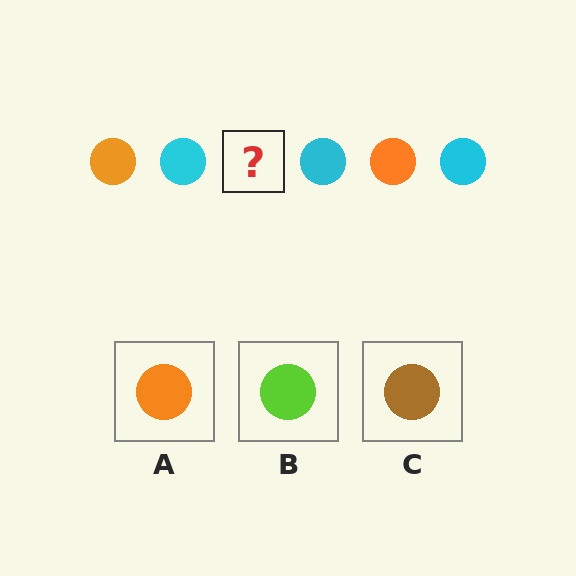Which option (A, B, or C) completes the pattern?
A.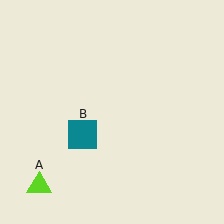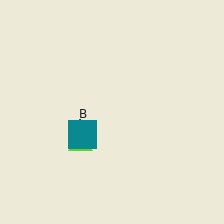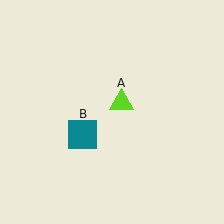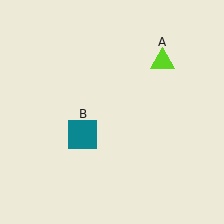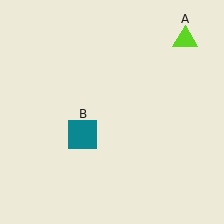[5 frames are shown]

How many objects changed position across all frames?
1 object changed position: lime triangle (object A).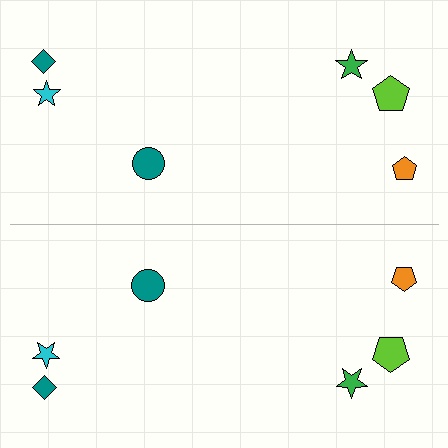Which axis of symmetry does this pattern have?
The pattern has a horizontal axis of symmetry running through the center of the image.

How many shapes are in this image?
There are 12 shapes in this image.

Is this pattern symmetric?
Yes, this pattern has bilateral (reflection) symmetry.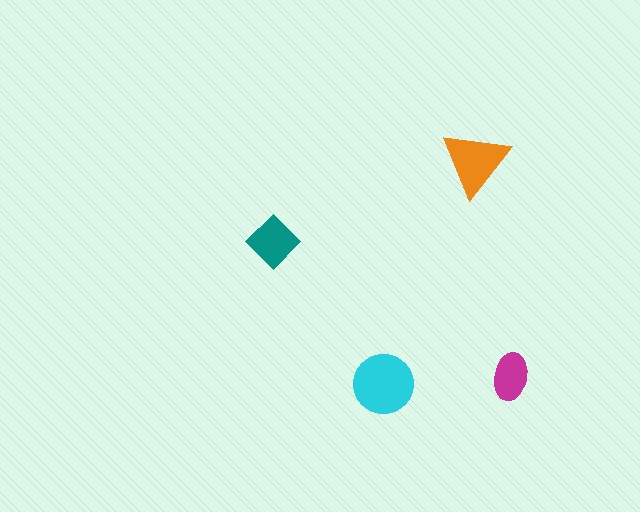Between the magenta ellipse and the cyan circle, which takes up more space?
The cyan circle.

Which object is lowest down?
The cyan circle is bottommost.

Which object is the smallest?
The magenta ellipse.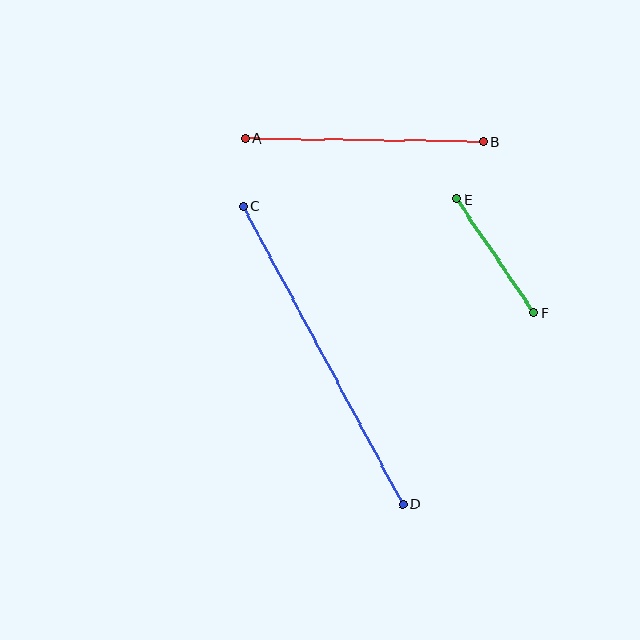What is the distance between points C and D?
The distance is approximately 338 pixels.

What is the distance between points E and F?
The distance is approximately 138 pixels.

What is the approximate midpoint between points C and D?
The midpoint is at approximately (323, 355) pixels.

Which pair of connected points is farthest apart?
Points C and D are farthest apart.